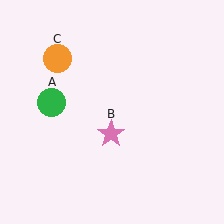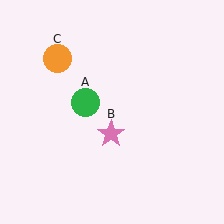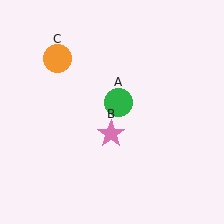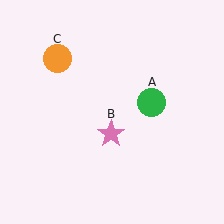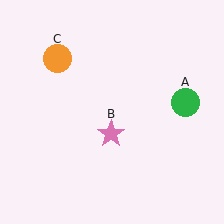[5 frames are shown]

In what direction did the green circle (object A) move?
The green circle (object A) moved right.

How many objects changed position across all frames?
1 object changed position: green circle (object A).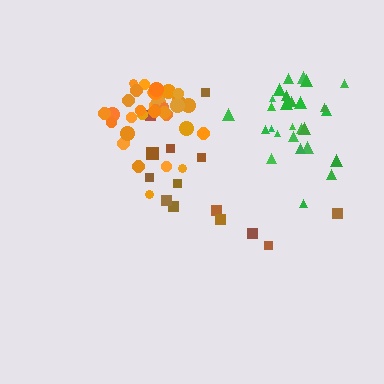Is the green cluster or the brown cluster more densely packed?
Green.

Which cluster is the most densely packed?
Orange.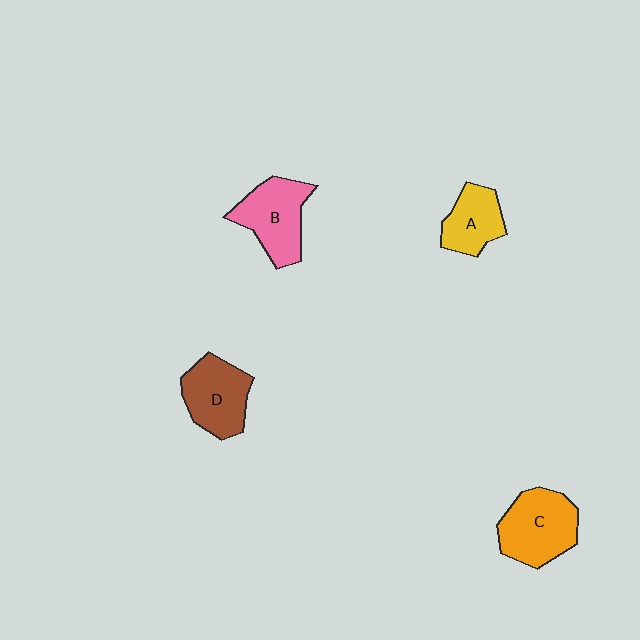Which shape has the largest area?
Shape C (orange).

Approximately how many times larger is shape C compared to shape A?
Approximately 1.5 times.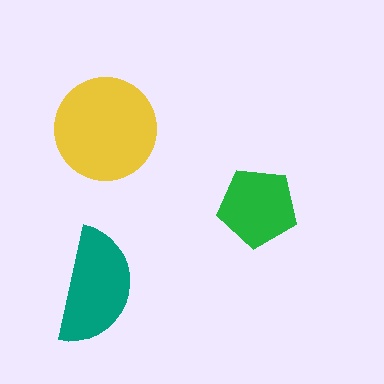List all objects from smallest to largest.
The green pentagon, the teal semicircle, the yellow circle.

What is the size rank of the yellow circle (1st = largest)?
1st.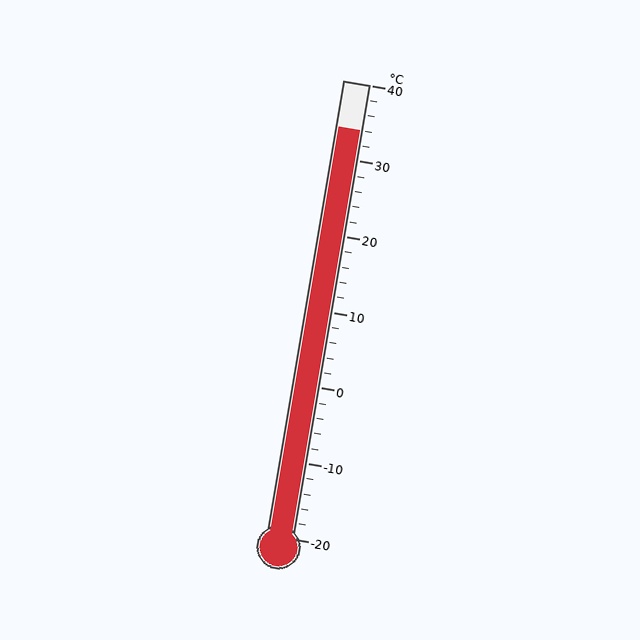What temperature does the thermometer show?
The thermometer shows approximately 34°C.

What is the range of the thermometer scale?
The thermometer scale ranges from -20°C to 40°C.